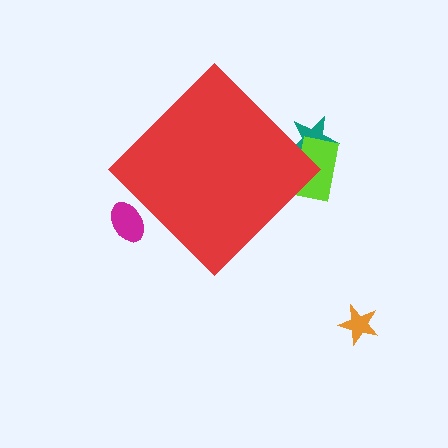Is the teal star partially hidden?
Yes, the teal star is partially hidden behind the red diamond.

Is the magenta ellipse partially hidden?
Yes, the magenta ellipse is partially hidden behind the red diamond.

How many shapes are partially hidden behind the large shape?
3 shapes are partially hidden.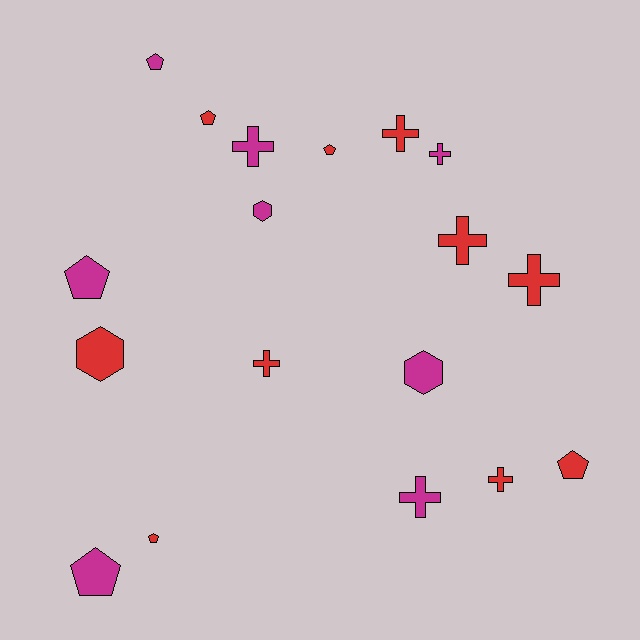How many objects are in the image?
There are 18 objects.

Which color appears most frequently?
Red, with 10 objects.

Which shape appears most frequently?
Cross, with 8 objects.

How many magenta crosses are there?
There are 3 magenta crosses.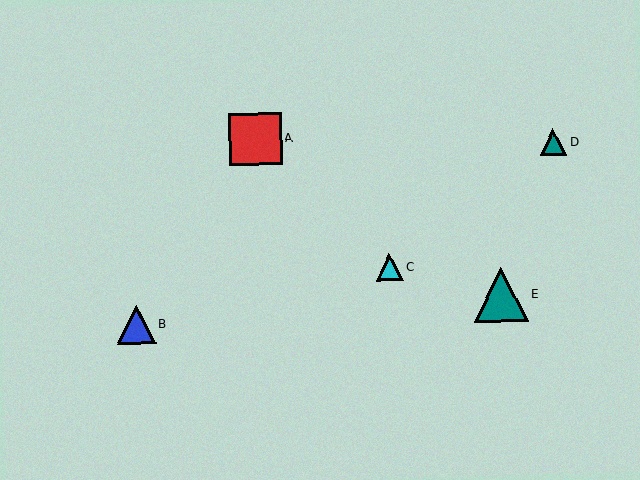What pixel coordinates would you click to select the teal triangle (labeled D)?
Click at (553, 142) to select the teal triangle D.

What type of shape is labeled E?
Shape E is a teal triangle.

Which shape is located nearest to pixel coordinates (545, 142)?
The teal triangle (labeled D) at (553, 142) is nearest to that location.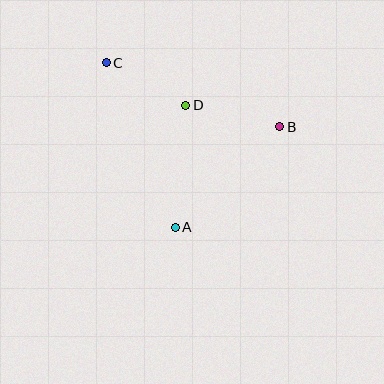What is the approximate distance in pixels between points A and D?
The distance between A and D is approximately 123 pixels.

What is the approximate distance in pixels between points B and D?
The distance between B and D is approximately 96 pixels.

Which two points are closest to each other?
Points C and D are closest to each other.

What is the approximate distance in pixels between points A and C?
The distance between A and C is approximately 178 pixels.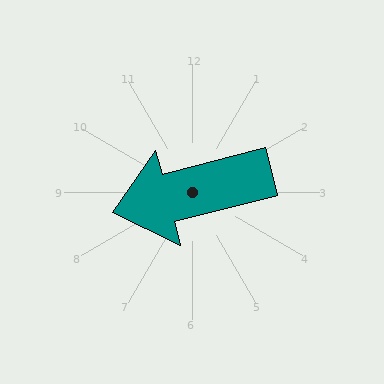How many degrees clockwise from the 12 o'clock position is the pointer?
Approximately 256 degrees.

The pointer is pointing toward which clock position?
Roughly 9 o'clock.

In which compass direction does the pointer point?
West.